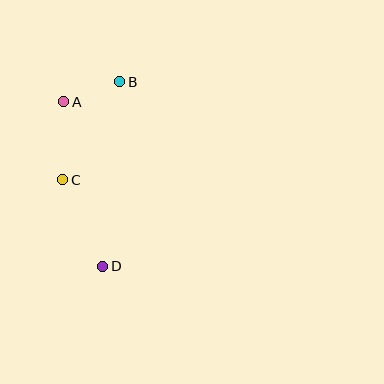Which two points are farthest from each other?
Points B and D are farthest from each other.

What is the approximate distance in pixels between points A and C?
The distance between A and C is approximately 78 pixels.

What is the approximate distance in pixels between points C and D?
The distance between C and D is approximately 95 pixels.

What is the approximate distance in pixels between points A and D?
The distance between A and D is approximately 169 pixels.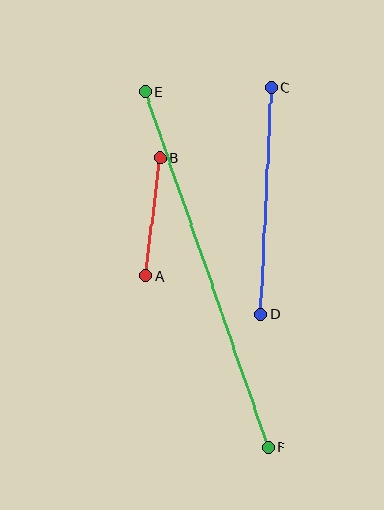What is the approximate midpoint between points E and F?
The midpoint is at approximately (207, 270) pixels.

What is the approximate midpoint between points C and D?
The midpoint is at approximately (266, 201) pixels.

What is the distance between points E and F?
The distance is approximately 376 pixels.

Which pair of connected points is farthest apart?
Points E and F are farthest apart.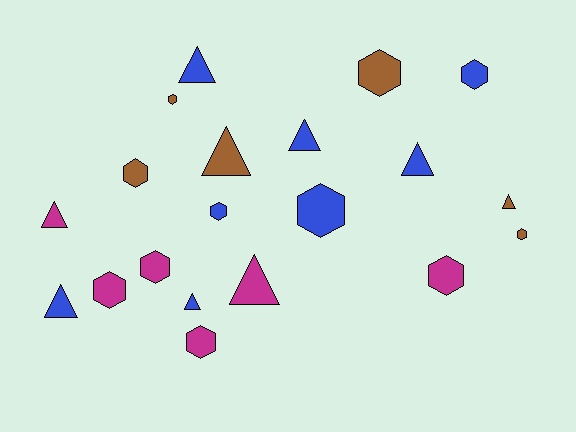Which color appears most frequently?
Blue, with 8 objects.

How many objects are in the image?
There are 20 objects.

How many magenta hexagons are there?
There are 4 magenta hexagons.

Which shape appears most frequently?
Hexagon, with 11 objects.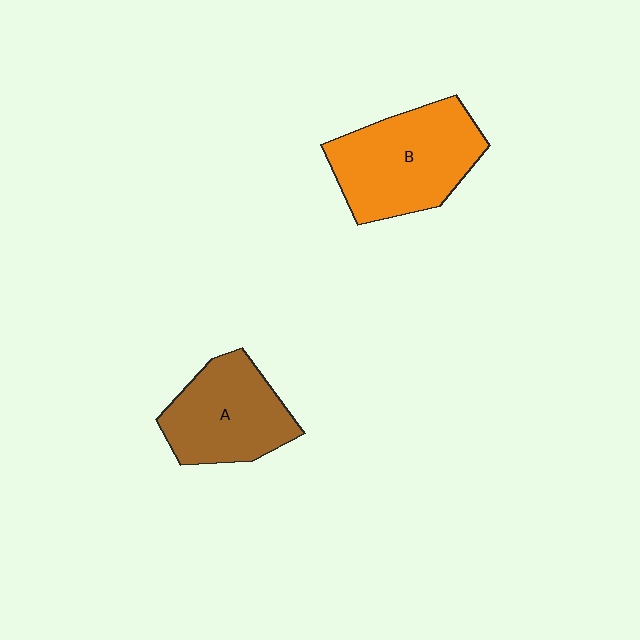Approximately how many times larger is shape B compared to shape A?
Approximately 1.2 times.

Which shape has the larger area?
Shape B (orange).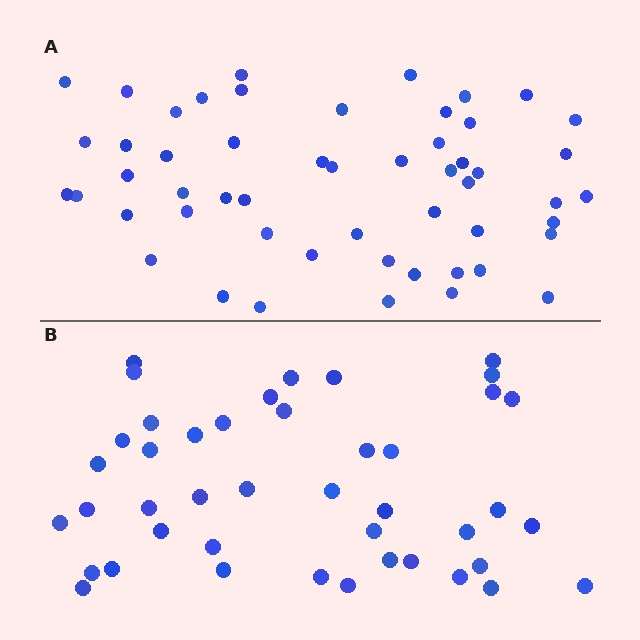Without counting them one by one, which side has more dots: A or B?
Region A (the top region) has more dots.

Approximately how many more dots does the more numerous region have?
Region A has roughly 10 or so more dots than region B.